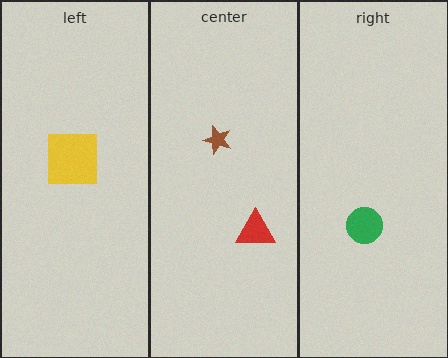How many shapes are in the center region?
2.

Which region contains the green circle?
The right region.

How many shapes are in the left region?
1.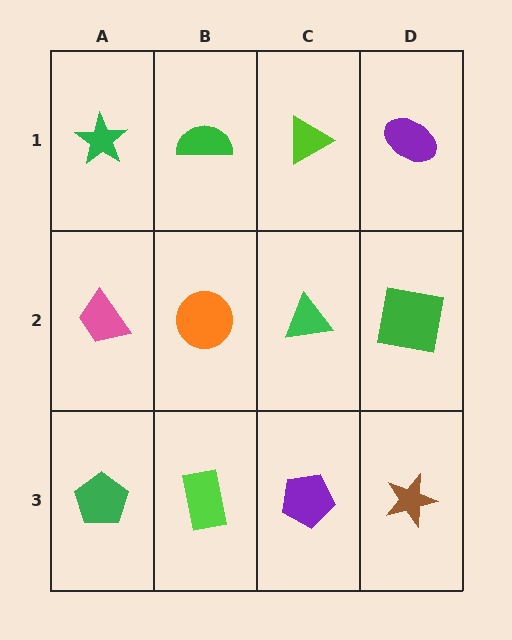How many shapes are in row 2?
4 shapes.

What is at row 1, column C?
A lime triangle.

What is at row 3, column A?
A green pentagon.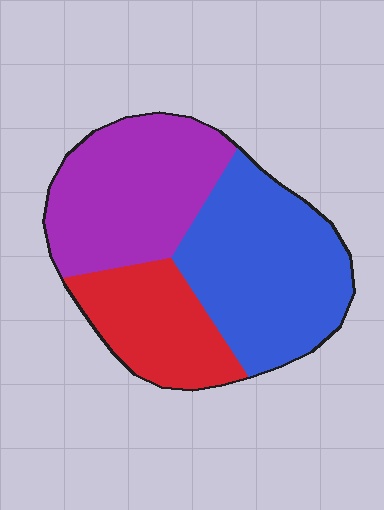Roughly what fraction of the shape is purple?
Purple covers 36% of the shape.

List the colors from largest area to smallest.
From largest to smallest: blue, purple, red.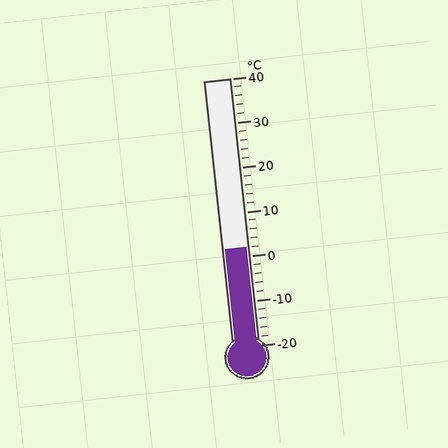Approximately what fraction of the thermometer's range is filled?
The thermometer is filled to approximately 35% of its range.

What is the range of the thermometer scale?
The thermometer scale ranges from -20°C to 40°C.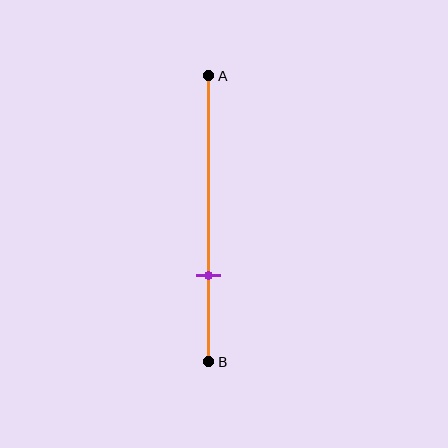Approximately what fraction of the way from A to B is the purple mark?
The purple mark is approximately 70% of the way from A to B.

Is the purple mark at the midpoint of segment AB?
No, the mark is at about 70% from A, not at the 50% midpoint.